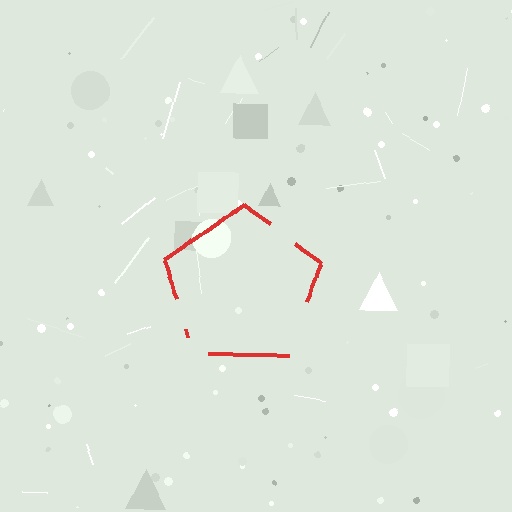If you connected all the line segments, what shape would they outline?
They would outline a pentagon.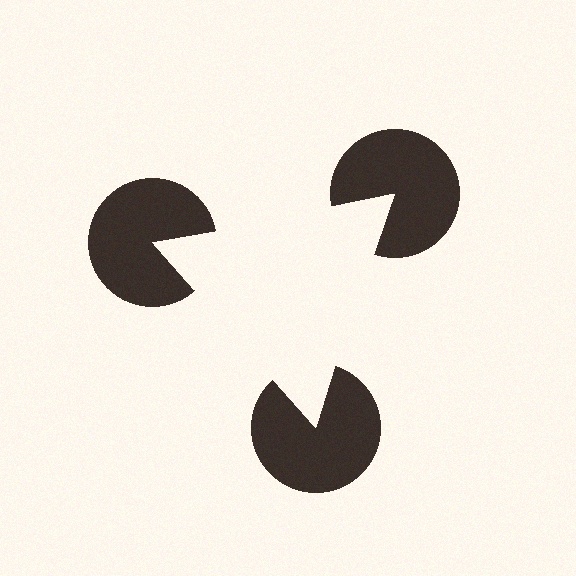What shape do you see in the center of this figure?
An illusory triangle — its edges are inferred from the aligned wedge cuts in the pac-man discs, not physically drawn.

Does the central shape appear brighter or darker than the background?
It typically appears slightly brighter than the background, even though no actual brightness change is drawn.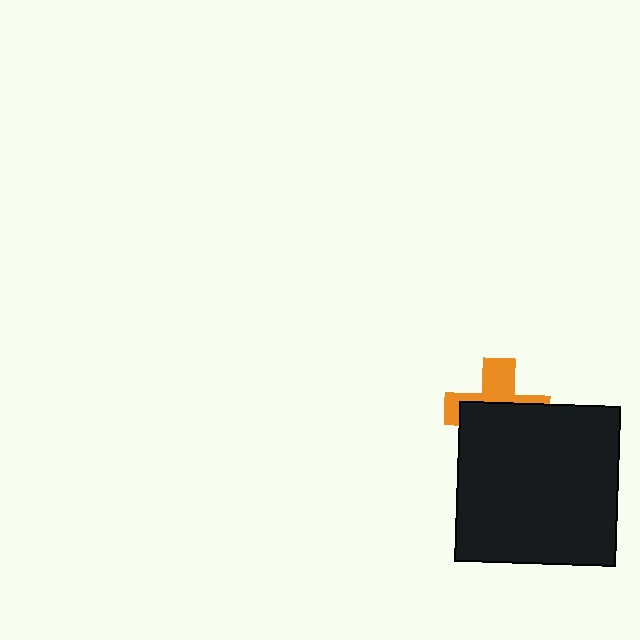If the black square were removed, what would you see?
You would see the complete orange cross.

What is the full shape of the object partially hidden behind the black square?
The partially hidden object is an orange cross.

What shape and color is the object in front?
The object in front is a black square.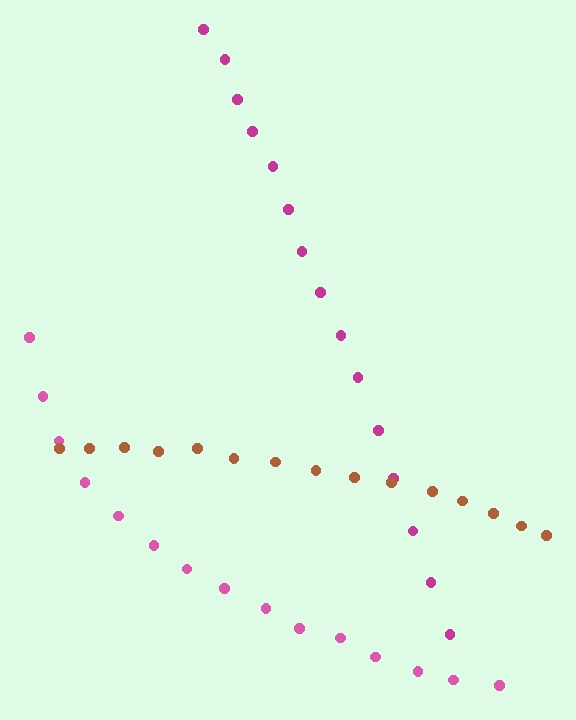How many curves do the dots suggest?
There are 3 distinct paths.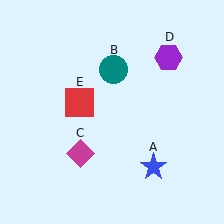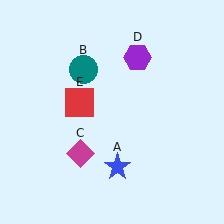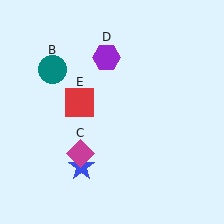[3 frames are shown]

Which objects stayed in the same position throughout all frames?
Magenta diamond (object C) and red square (object E) remained stationary.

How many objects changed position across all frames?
3 objects changed position: blue star (object A), teal circle (object B), purple hexagon (object D).